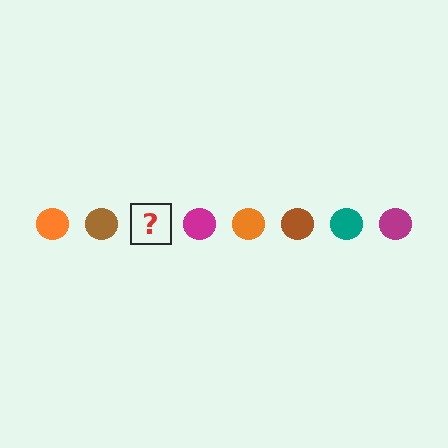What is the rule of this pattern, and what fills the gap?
The rule is that the pattern cycles through orange, brown, teal, magenta circles. The gap should be filled with a teal circle.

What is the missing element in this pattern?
The missing element is a teal circle.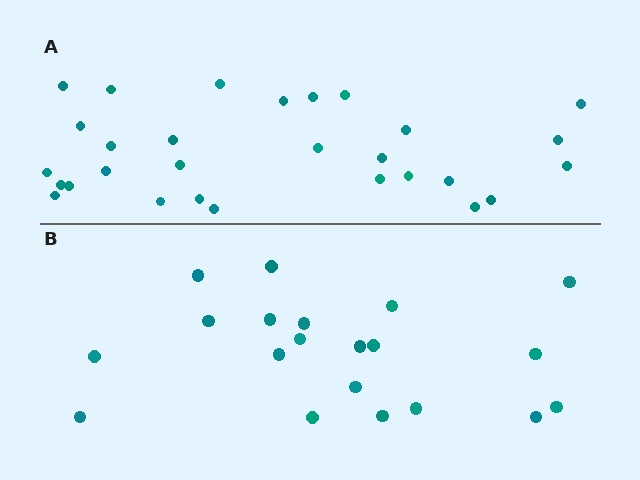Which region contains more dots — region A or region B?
Region A (the top region) has more dots.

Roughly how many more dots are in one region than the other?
Region A has roughly 8 or so more dots than region B.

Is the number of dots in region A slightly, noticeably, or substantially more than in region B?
Region A has substantially more. The ratio is roughly 1.4 to 1.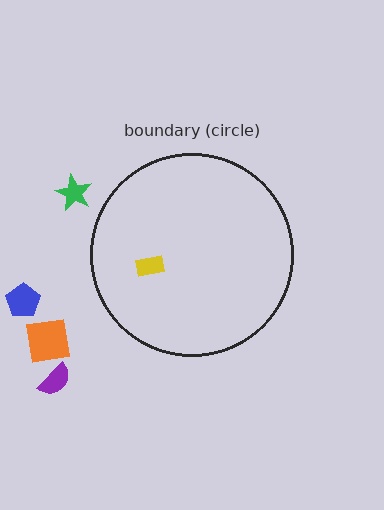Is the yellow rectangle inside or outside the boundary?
Inside.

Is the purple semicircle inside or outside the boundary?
Outside.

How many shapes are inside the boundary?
1 inside, 4 outside.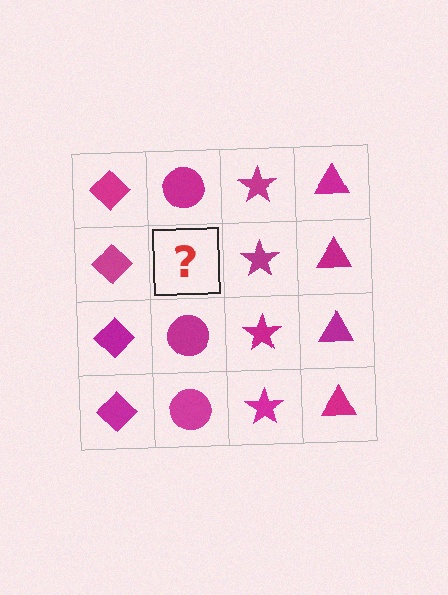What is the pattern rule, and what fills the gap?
The rule is that each column has a consistent shape. The gap should be filled with a magenta circle.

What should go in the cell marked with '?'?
The missing cell should contain a magenta circle.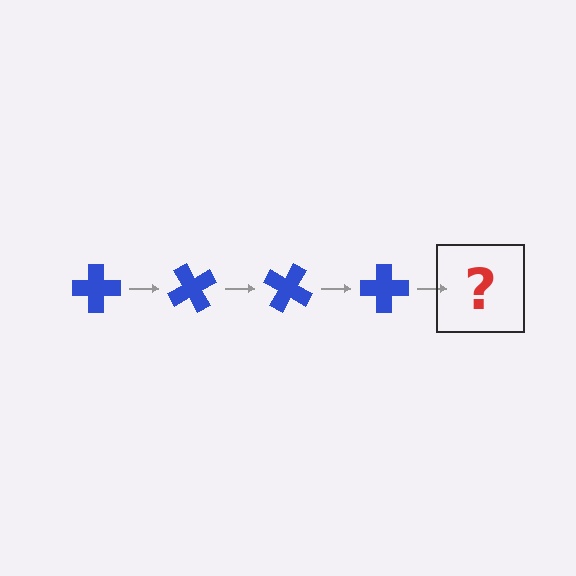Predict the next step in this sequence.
The next step is a blue cross rotated 240 degrees.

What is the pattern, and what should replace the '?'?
The pattern is that the cross rotates 60 degrees each step. The '?' should be a blue cross rotated 240 degrees.